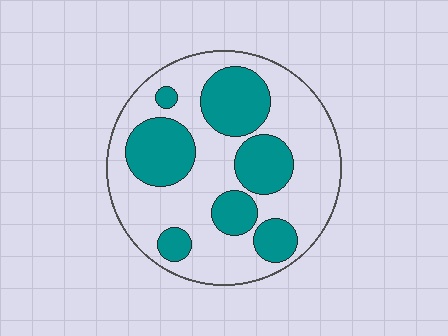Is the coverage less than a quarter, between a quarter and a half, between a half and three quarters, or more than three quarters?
Between a quarter and a half.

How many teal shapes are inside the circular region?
7.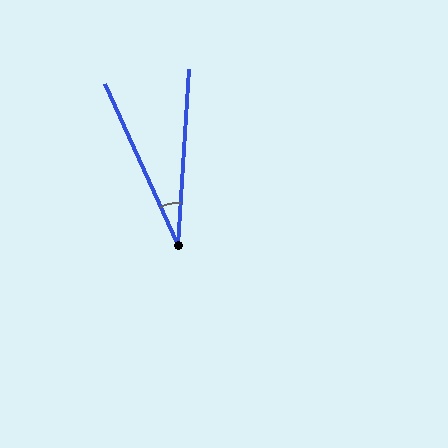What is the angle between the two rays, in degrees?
Approximately 28 degrees.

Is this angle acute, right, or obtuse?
It is acute.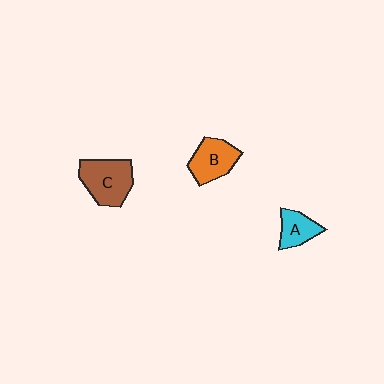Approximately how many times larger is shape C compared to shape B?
Approximately 1.3 times.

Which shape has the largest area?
Shape C (brown).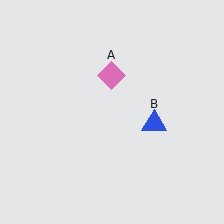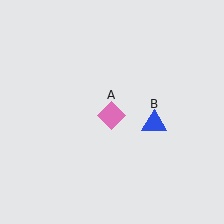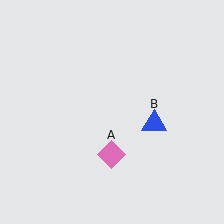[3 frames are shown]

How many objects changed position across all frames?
1 object changed position: pink diamond (object A).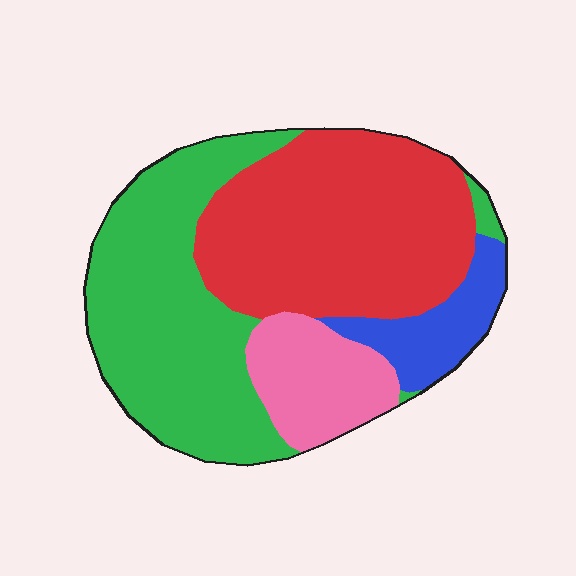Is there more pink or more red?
Red.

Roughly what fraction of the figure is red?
Red takes up about two fifths (2/5) of the figure.